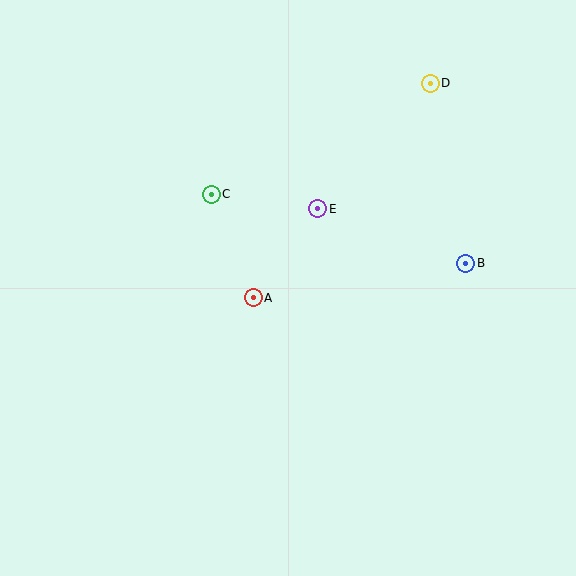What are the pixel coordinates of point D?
Point D is at (430, 83).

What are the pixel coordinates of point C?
Point C is at (211, 194).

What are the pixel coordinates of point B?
Point B is at (466, 263).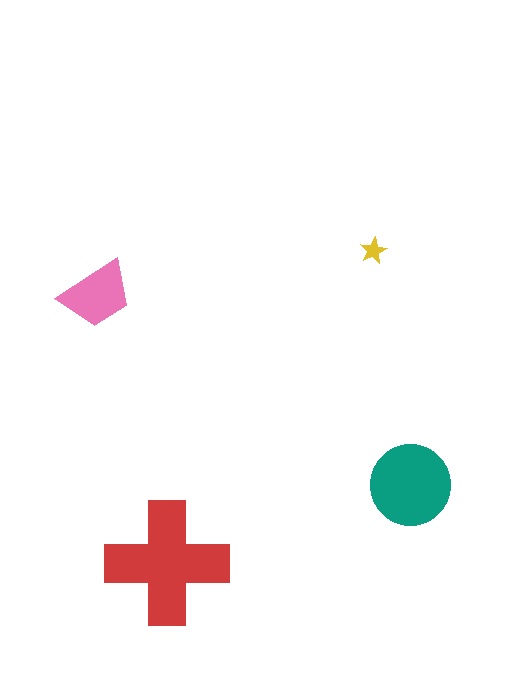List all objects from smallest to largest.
The yellow star, the pink trapezoid, the teal circle, the red cross.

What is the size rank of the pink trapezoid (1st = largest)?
3rd.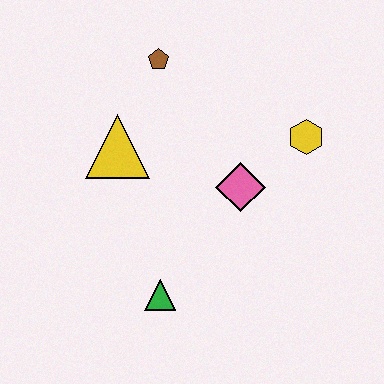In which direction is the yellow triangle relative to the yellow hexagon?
The yellow triangle is to the left of the yellow hexagon.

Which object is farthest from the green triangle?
The brown pentagon is farthest from the green triangle.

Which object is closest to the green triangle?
The pink diamond is closest to the green triangle.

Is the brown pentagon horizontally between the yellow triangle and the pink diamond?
Yes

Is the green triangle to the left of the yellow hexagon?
Yes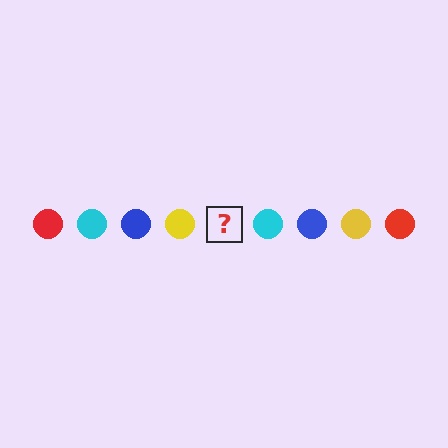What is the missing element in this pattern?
The missing element is a red circle.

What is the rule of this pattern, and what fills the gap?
The rule is that the pattern cycles through red, cyan, blue, yellow circles. The gap should be filled with a red circle.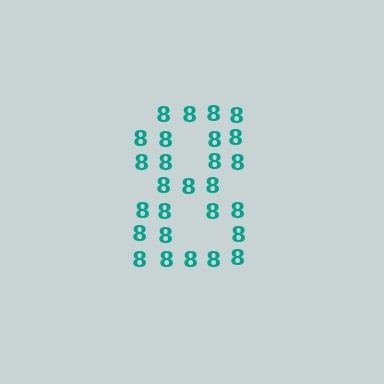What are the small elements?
The small elements are digit 8's.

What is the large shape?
The large shape is the digit 8.